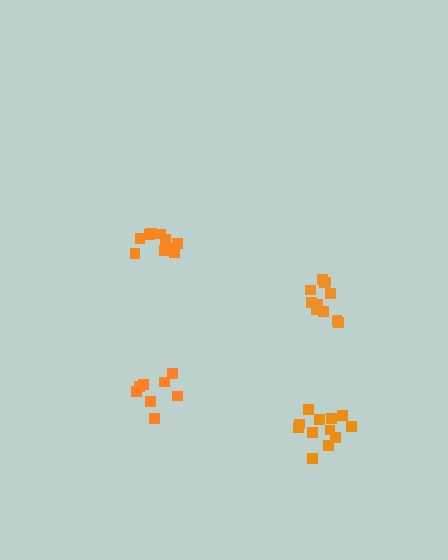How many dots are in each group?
Group 1: 8 dots, Group 2: 10 dots, Group 3: 12 dots, Group 4: 11 dots (41 total).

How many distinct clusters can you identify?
There are 4 distinct clusters.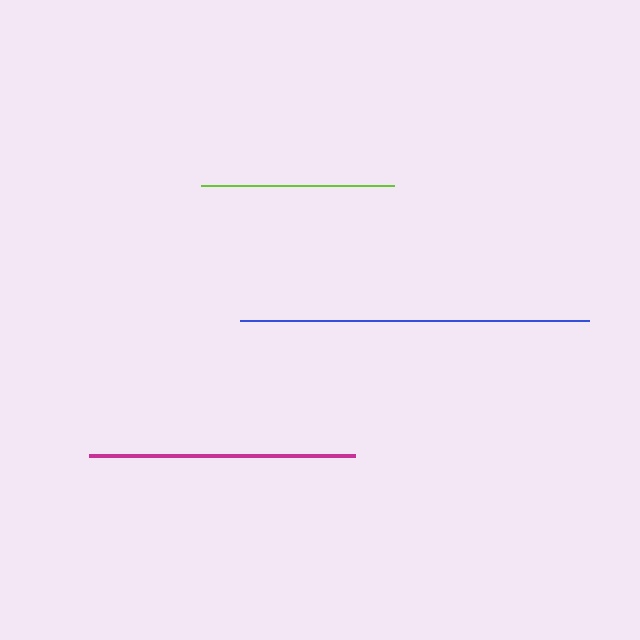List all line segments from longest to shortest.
From longest to shortest: blue, magenta, lime.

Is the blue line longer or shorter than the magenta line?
The blue line is longer than the magenta line.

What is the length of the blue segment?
The blue segment is approximately 349 pixels long.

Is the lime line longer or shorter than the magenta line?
The magenta line is longer than the lime line.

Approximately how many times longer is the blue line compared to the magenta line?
The blue line is approximately 1.3 times the length of the magenta line.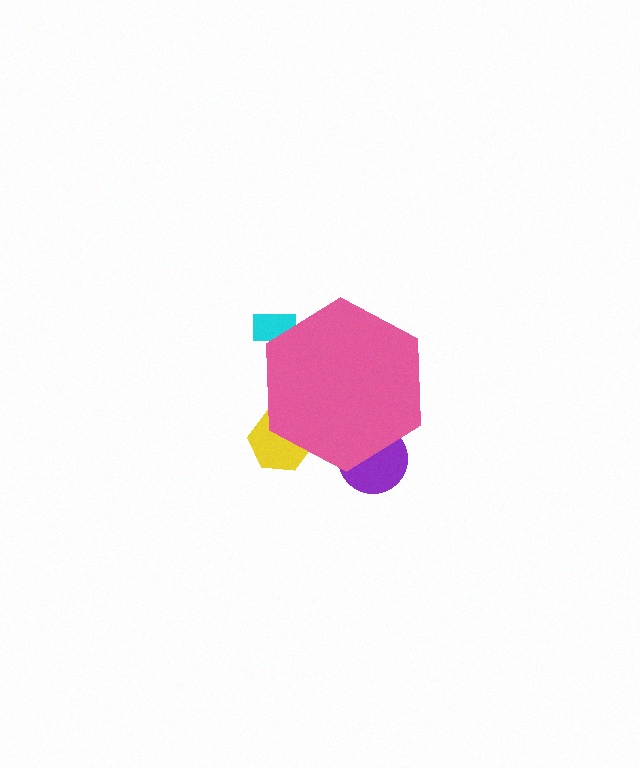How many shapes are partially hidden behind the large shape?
3 shapes are partially hidden.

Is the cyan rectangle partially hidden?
Yes, the cyan rectangle is partially hidden behind the pink hexagon.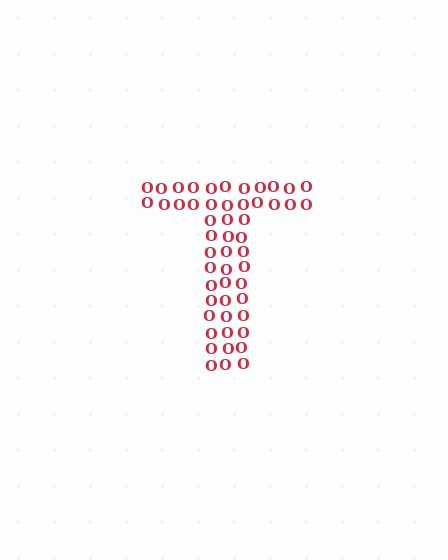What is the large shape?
The large shape is the letter T.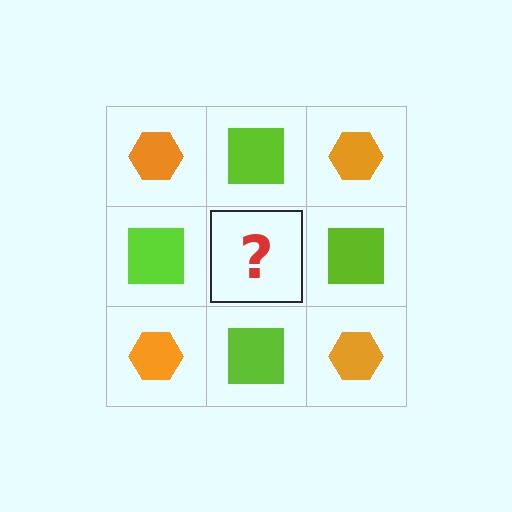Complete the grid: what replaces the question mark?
The question mark should be replaced with an orange hexagon.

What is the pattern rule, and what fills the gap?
The rule is that it alternates orange hexagon and lime square in a checkerboard pattern. The gap should be filled with an orange hexagon.